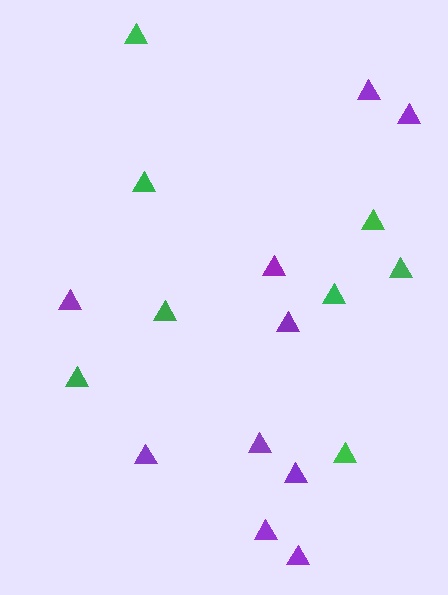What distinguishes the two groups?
There are 2 groups: one group of green triangles (8) and one group of purple triangles (10).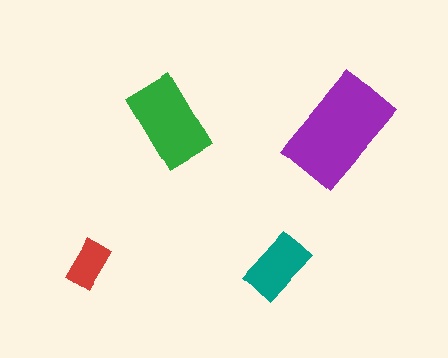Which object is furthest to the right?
The purple rectangle is rightmost.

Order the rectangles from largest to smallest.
the purple one, the green one, the teal one, the red one.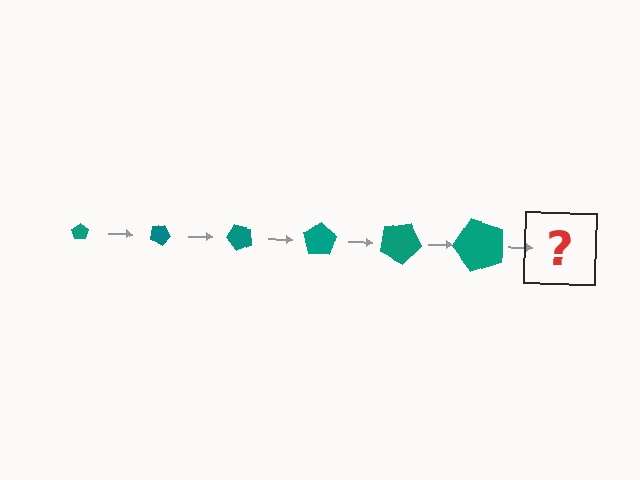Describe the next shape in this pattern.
It should be a pentagon, larger than the previous one and rotated 150 degrees from the start.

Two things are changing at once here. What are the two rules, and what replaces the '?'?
The two rules are that the pentagon grows larger each step and it rotates 25 degrees each step. The '?' should be a pentagon, larger than the previous one and rotated 150 degrees from the start.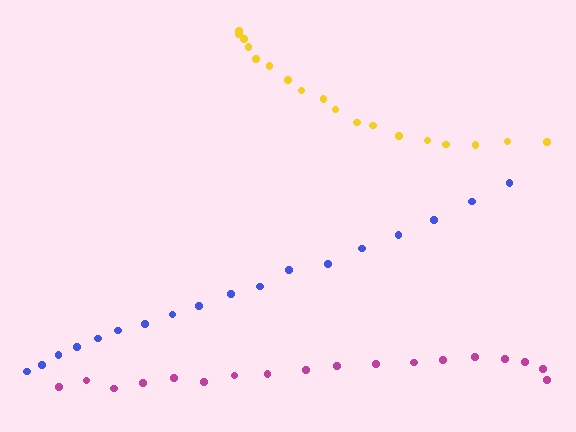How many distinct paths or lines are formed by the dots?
There are 3 distinct paths.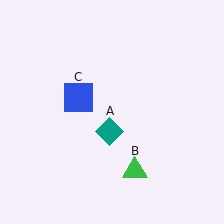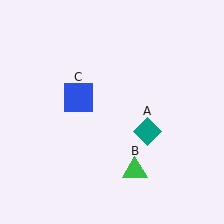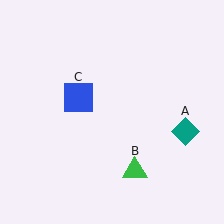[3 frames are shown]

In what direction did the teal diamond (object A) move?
The teal diamond (object A) moved right.